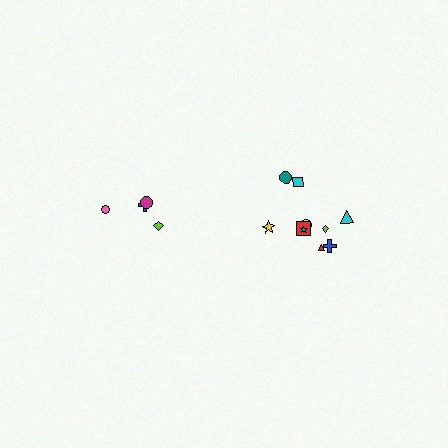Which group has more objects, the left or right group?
The right group.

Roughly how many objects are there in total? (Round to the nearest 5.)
Roughly 15 objects in total.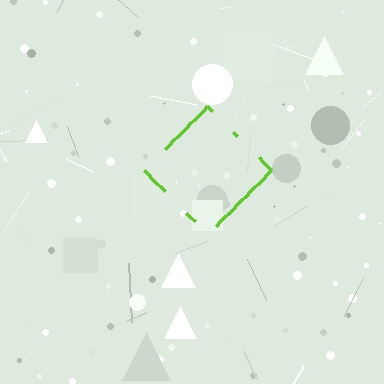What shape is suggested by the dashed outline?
The dashed outline suggests a diamond.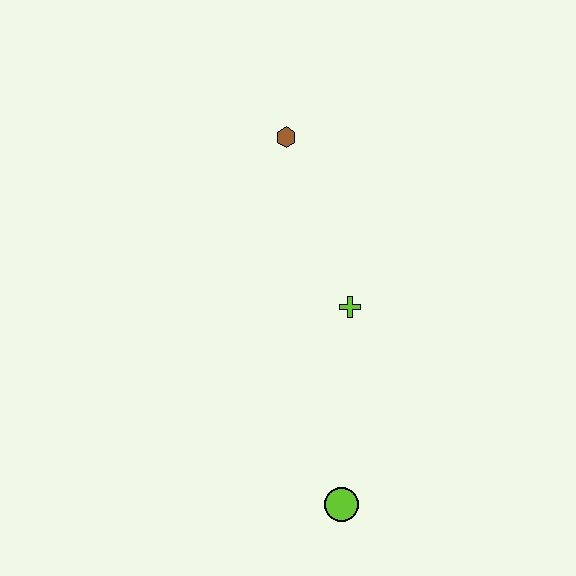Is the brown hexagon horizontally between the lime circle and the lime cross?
No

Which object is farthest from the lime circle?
The brown hexagon is farthest from the lime circle.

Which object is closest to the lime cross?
The brown hexagon is closest to the lime cross.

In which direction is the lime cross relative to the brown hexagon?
The lime cross is below the brown hexagon.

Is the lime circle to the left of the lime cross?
Yes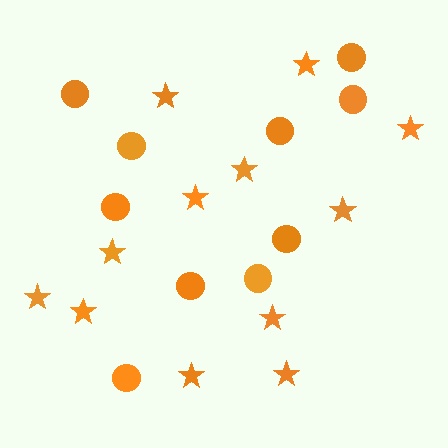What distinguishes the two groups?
There are 2 groups: one group of stars (12) and one group of circles (10).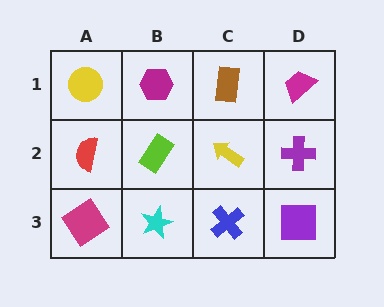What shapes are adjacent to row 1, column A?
A red semicircle (row 2, column A), a magenta hexagon (row 1, column B).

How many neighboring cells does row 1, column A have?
2.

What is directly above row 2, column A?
A yellow circle.